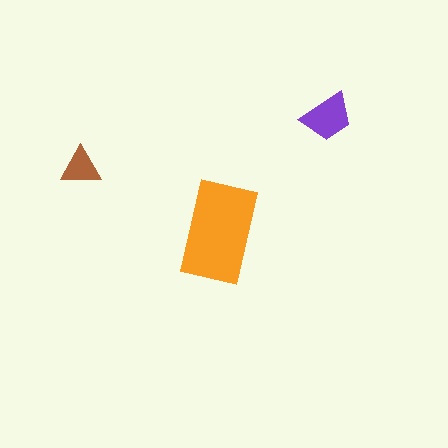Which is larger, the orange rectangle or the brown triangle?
The orange rectangle.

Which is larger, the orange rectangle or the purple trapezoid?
The orange rectangle.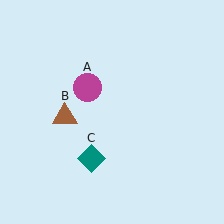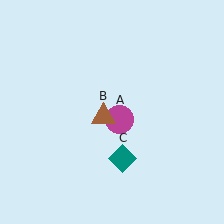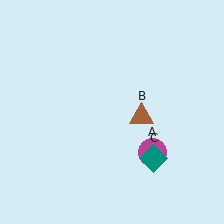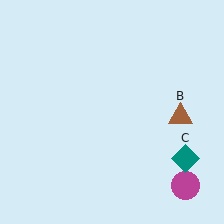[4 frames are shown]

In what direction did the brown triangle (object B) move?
The brown triangle (object B) moved right.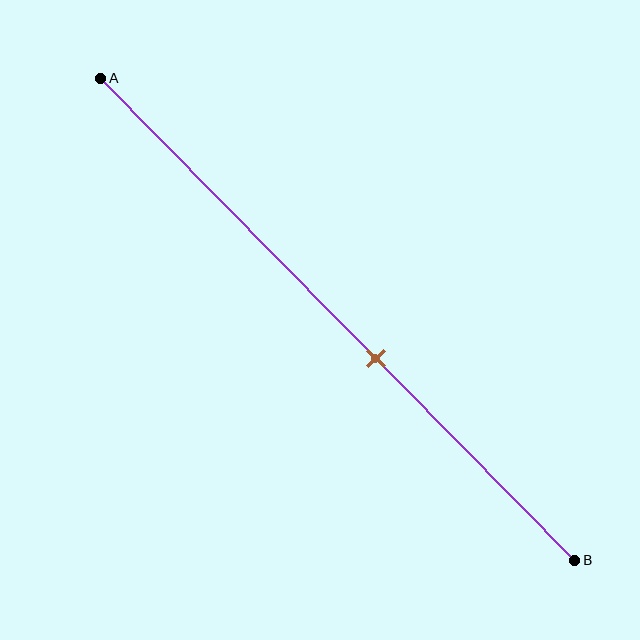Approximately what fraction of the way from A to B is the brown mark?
The brown mark is approximately 60% of the way from A to B.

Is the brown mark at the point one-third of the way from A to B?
No, the mark is at about 60% from A, not at the 33% one-third point.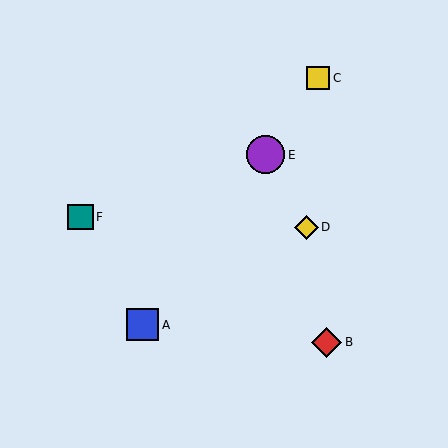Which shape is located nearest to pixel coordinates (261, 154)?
The purple circle (labeled E) at (266, 155) is nearest to that location.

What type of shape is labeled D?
Shape D is a yellow diamond.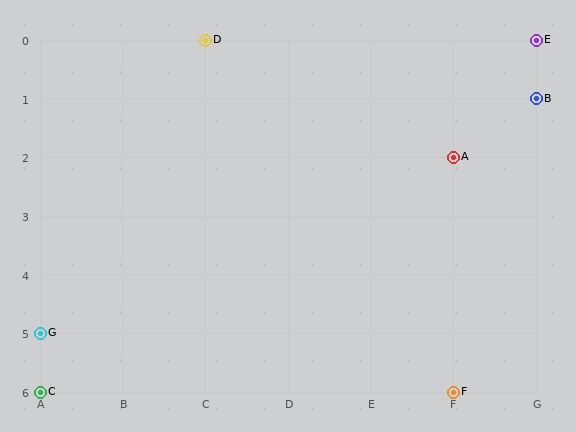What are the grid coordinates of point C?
Point C is at grid coordinates (A, 6).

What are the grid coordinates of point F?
Point F is at grid coordinates (F, 6).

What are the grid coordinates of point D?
Point D is at grid coordinates (C, 0).